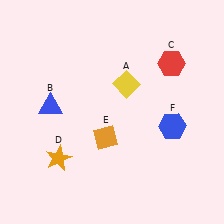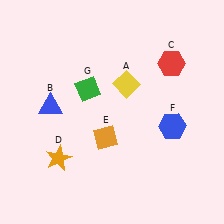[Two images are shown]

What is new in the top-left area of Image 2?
A green diamond (G) was added in the top-left area of Image 2.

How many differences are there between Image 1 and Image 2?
There is 1 difference between the two images.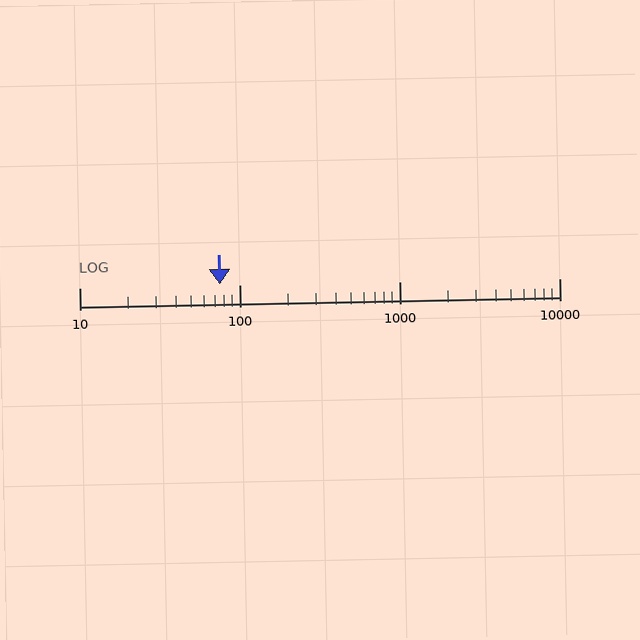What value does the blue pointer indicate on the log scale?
The pointer indicates approximately 76.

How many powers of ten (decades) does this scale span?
The scale spans 3 decades, from 10 to 10000.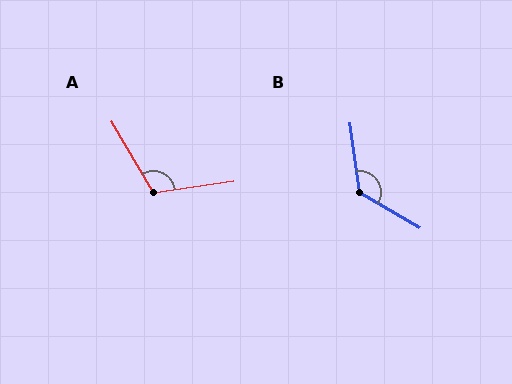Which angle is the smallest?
A, at approximately 112 degrees.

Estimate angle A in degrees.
Approximately 112 degrees.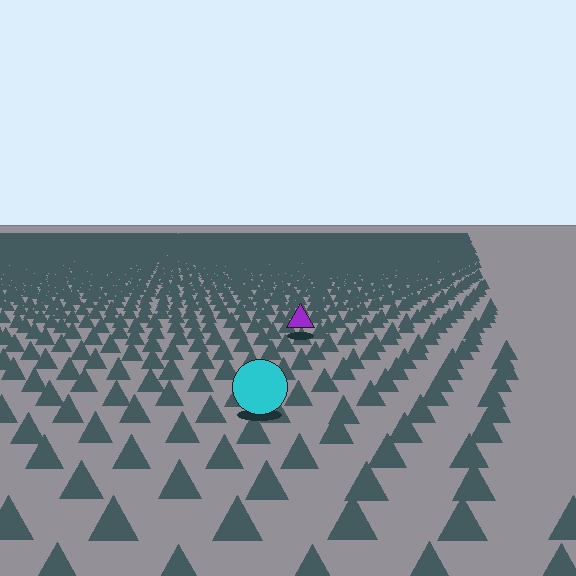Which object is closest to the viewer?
The cyan circle is closest. The texture marks near it are larger and more spread out.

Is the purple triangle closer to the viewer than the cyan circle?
No. The cyan circle is closer — you can tell from the texture gradient: the ground texture is coarser near it.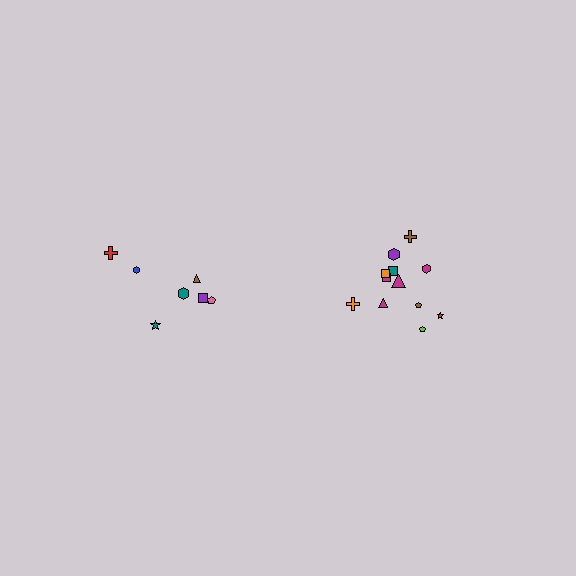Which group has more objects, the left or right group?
The right group.